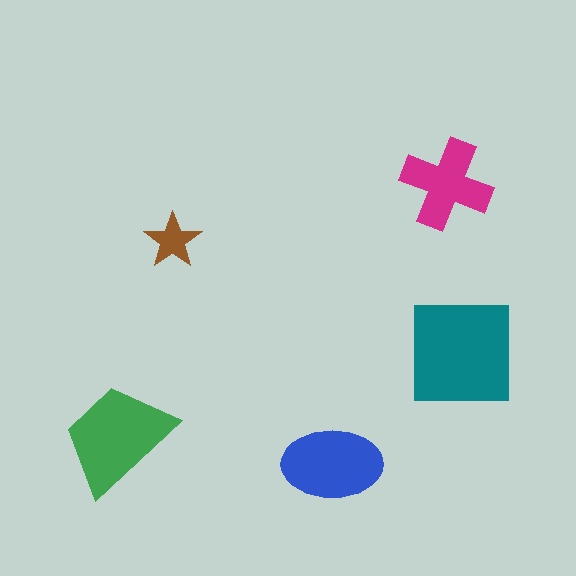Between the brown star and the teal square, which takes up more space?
The teal square.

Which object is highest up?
The magenta cross is topmost.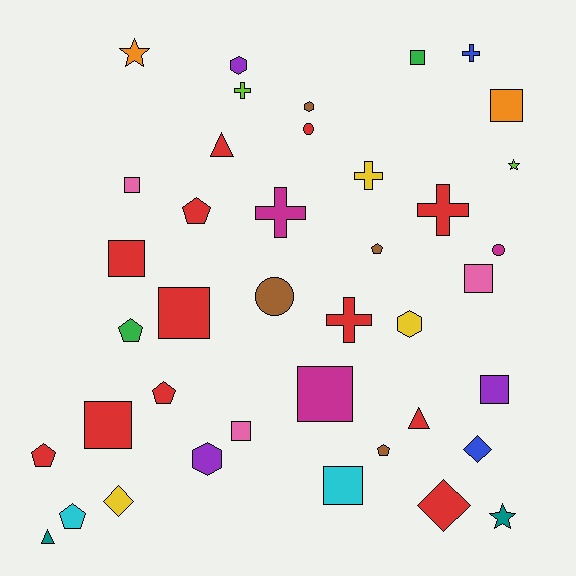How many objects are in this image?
There are 40 objects.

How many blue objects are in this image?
There are 2 blue objects.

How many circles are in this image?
There are 3 circles.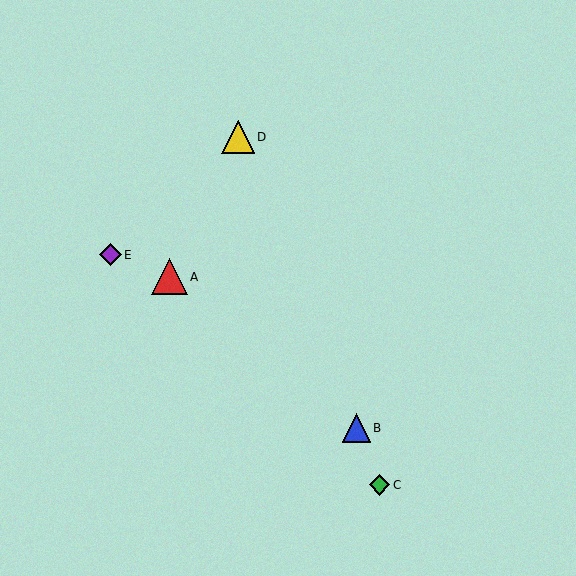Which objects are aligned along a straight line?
Objects B, C, D are aligned along a straight line.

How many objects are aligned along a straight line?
3 objects (B, C, D) are aligned along a straight line.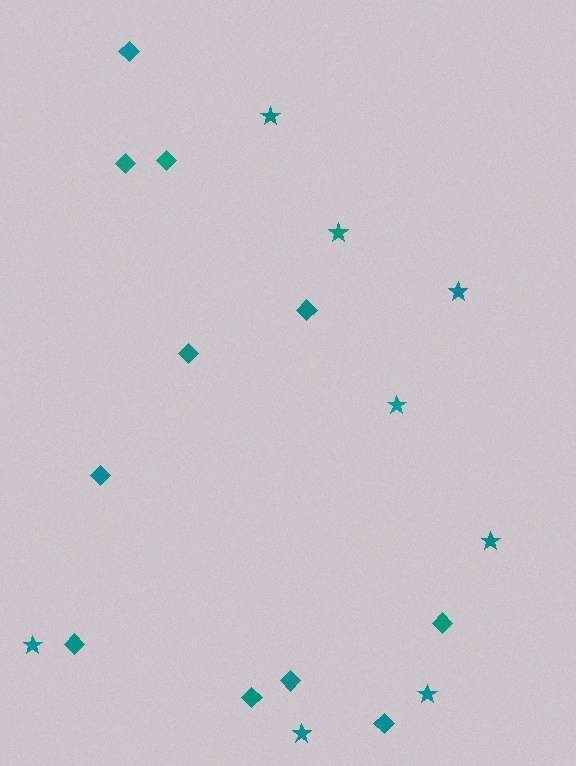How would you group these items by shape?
There are 2 groups: one group of diamonds (11) and one group of stars (8).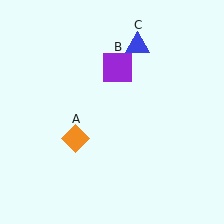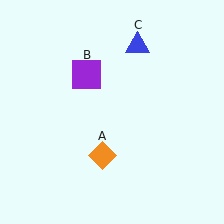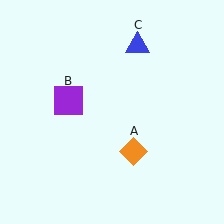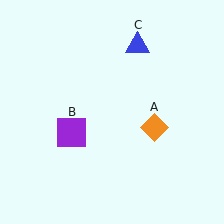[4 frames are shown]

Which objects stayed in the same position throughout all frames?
Blue triangle (object C) remained stationary.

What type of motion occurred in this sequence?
The orange diamond (object A), purple square (object B) rotated counterclockwise around the center of the scene.